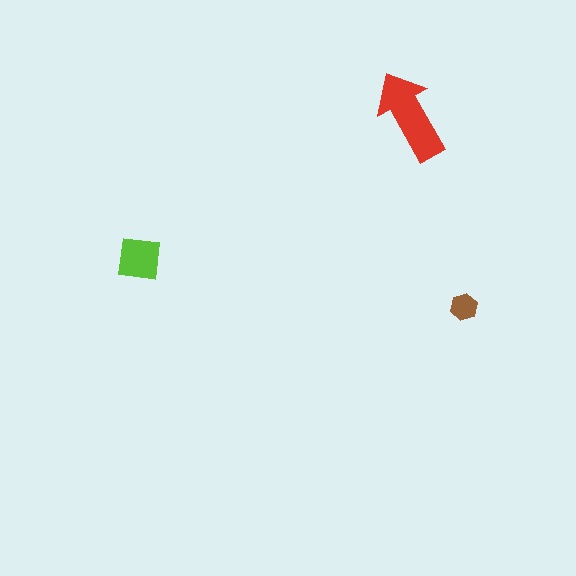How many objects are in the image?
There are 3 objects in the image.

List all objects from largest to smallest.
The red arrow, the lime square, the brown hexagon.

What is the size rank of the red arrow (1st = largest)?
1st.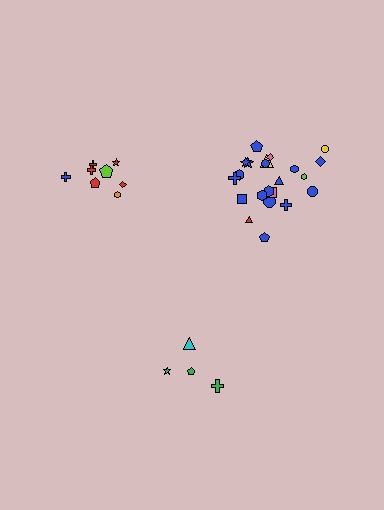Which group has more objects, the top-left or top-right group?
The top-right group.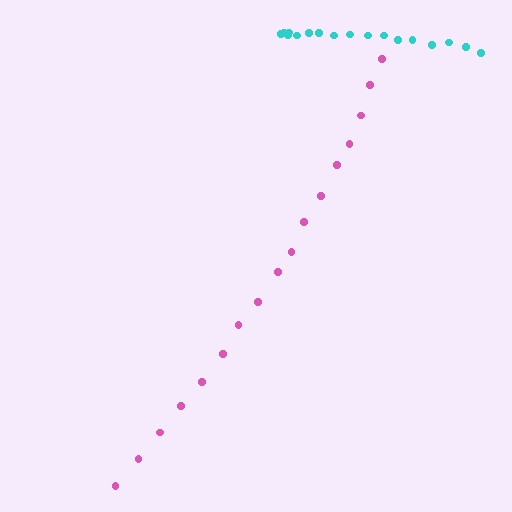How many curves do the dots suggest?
There are 2 distinct paths.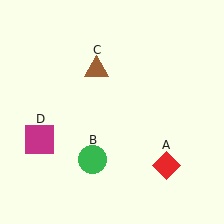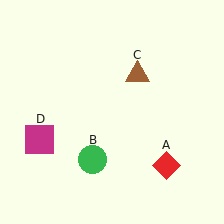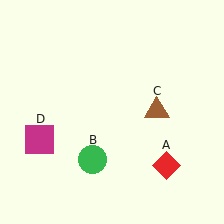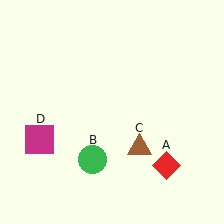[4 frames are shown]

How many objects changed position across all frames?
1 object changed position: brown triangle (object C).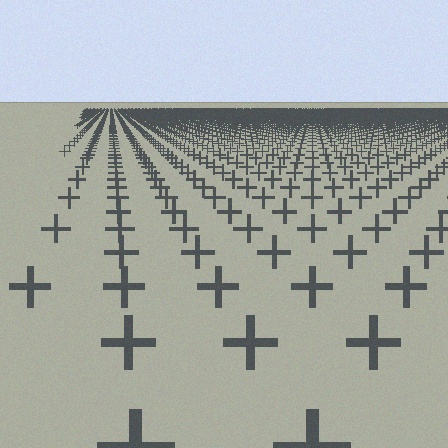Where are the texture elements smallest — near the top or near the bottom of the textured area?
Near the top.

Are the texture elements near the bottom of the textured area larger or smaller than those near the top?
Larger. Near the bottom, elements are closer to the viewer and appear at a bigger on-screen size.